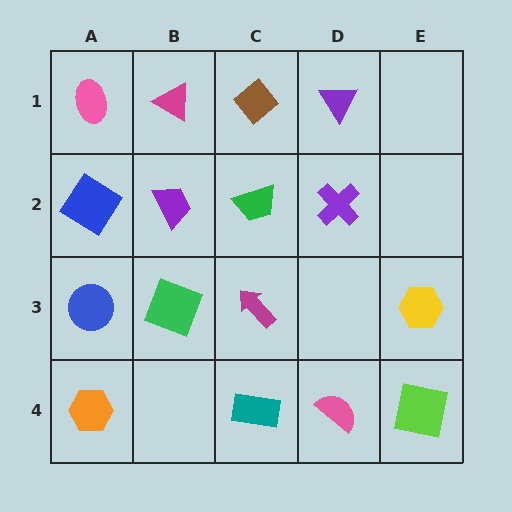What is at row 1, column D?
A purple triangle.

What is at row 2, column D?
A purple cross.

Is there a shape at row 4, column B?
No, that cell is empty.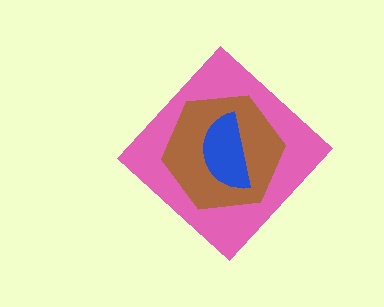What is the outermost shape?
The pink diamond.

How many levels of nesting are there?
3.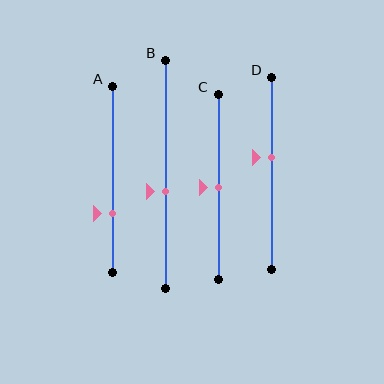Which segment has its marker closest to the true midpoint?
Segment C has its marker closest to the true midpoint.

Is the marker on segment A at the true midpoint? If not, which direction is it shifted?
No, the marker on segment A is shifted downward by about 18% of the segment length.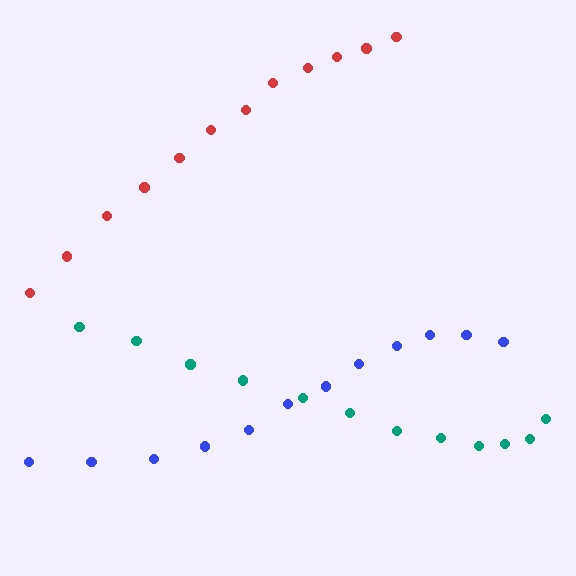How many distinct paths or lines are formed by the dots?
There are 3 distinct paths.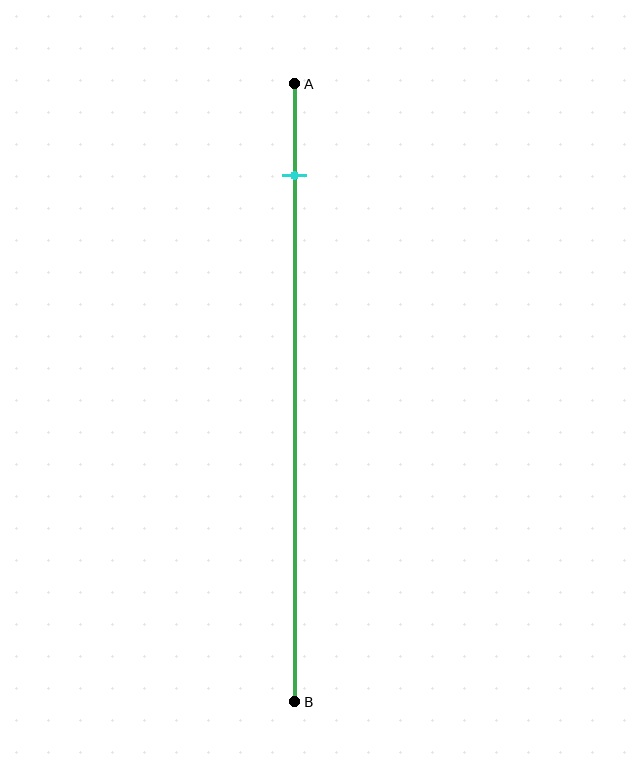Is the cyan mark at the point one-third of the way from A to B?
No, the mark is at about 15% from A, not at the 33% one-third point.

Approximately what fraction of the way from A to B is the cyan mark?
The cyan mark is approximately 15% of the way from A to B.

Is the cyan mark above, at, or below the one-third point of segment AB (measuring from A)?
The cyan mark is above the one-third point of segment AB.